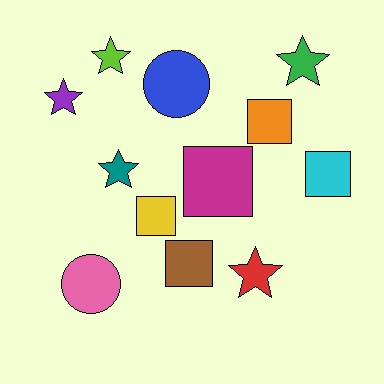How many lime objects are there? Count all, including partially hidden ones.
There is 1 lime object.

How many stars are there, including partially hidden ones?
There are 5 stars.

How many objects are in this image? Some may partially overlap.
There are 12 objects.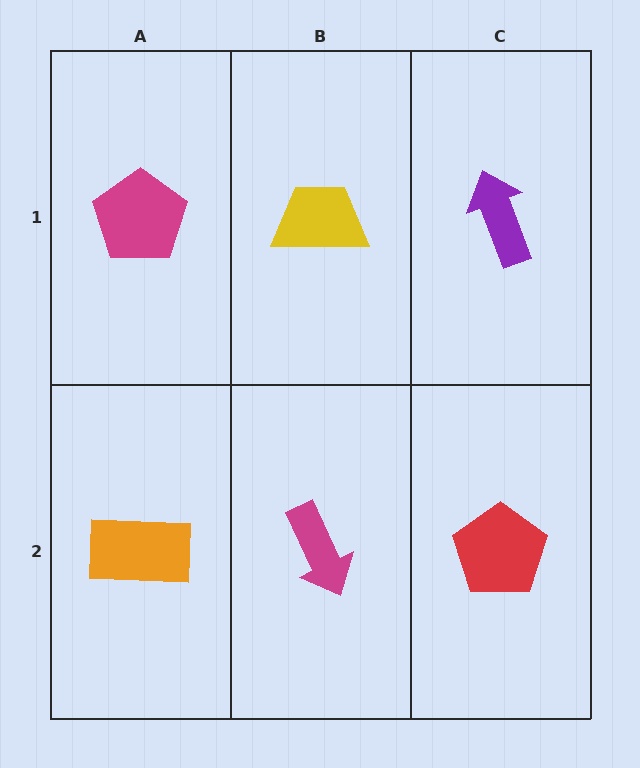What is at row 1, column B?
A yellow trapezoid.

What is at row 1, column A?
A magenta pentagon.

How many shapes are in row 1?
3 shapes.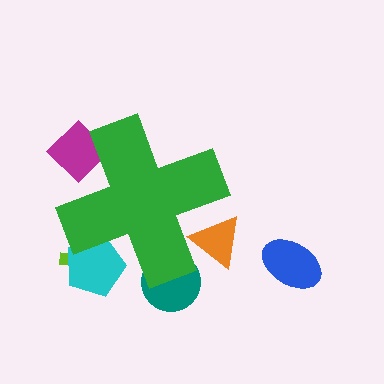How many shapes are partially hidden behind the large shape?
5 shapes are partially hidden.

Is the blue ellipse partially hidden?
No, the blue ellipse is fully visible.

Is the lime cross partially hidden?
Yes, the lime cross is partially hidden behind the green cross.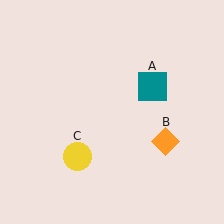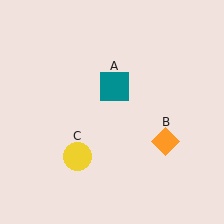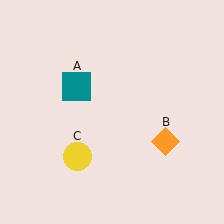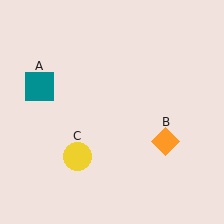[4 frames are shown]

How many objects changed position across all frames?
1 object changed position: teal square (object A).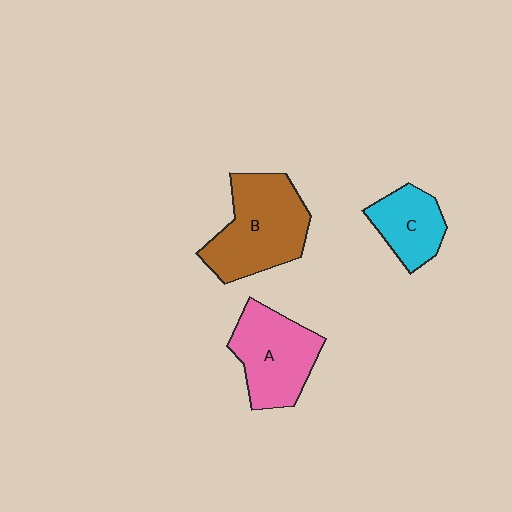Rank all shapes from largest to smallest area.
From largest to smallest: B (brown), A (pink), C (cyan).